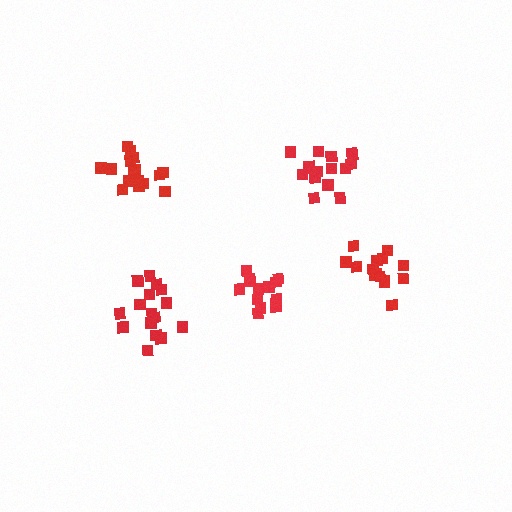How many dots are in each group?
Group 1: 17 dots, Group 2: 14 dots, Group 3: 17 dots, Group 4: 15 dots, Group 5: 17 dots (80 total).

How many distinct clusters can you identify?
There are 5 distinct clusters.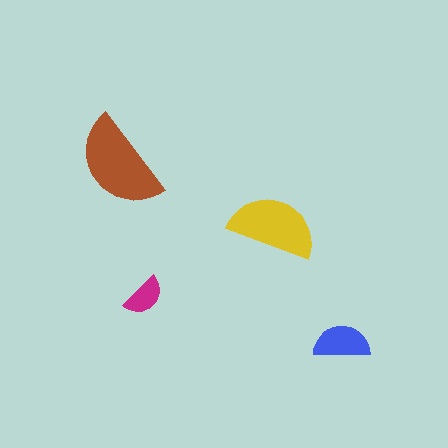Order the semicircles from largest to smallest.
the brown one, the yellow one, the blue one, the magenta one.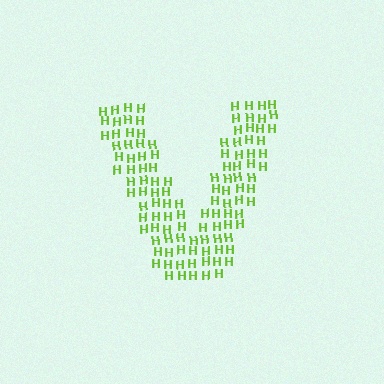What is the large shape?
The large shape is the letter V.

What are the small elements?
The small elements are letter H's.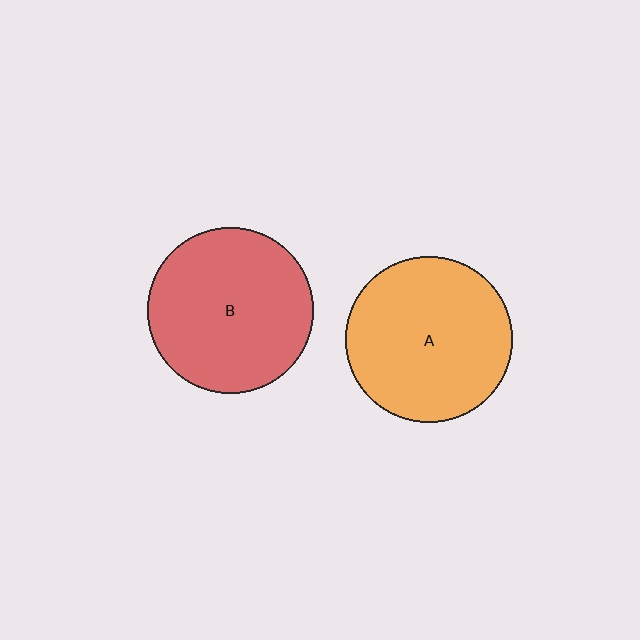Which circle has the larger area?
Circle A (orange).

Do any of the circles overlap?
No, none of the circles overlap.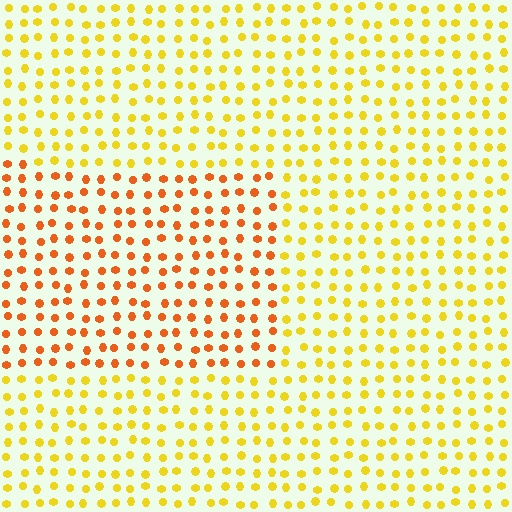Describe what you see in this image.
The image is filled with small yellow elements in a uniform arrangement. A rectangle-shaped region is visible where the elements are tinted to a slightly different hue, forming a subtle color boundary.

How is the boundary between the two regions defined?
The boundary is defined purely by a slight shift in hue (about 35 degrees). Spacing, size, and orientation are identical on both sides.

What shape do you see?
I see a rectangle.